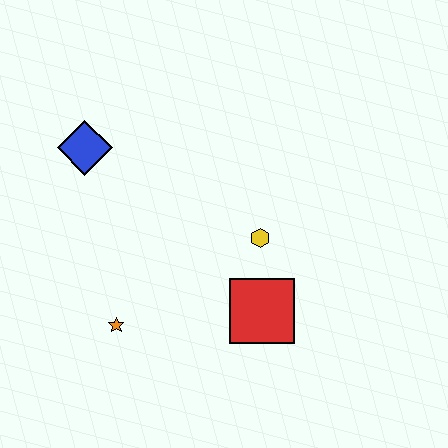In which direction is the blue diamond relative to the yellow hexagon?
The blue diamond is to the left of the yellow hexagon.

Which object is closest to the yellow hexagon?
The red square is closest to the yellow hexagon.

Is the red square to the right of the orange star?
Yes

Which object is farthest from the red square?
The blue diamond is farthest from the red square.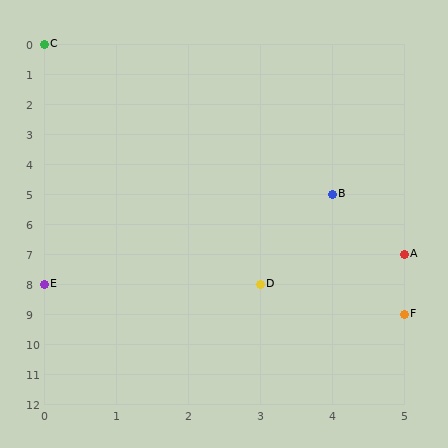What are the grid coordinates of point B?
Point B is at grid coordinates (4, 5).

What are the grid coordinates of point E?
Point E is at grid coordinates (0, 8).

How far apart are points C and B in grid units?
Points C and B are 4 columns and 5 rows apart (about 6.4 grid units diagonally).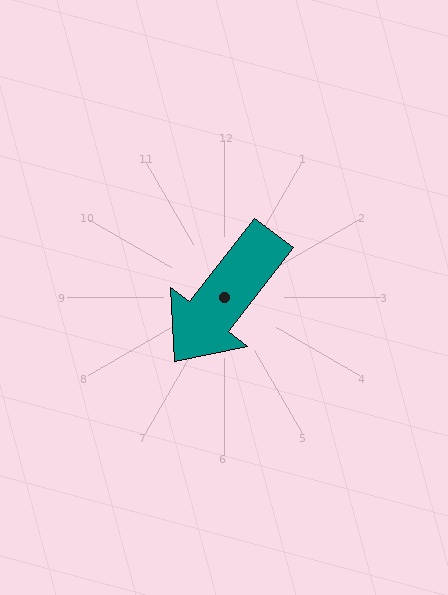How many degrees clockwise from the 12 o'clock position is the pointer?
Approximately 218 degrees.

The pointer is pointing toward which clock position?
Roughly 7 o'clock.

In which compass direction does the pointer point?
Southwest.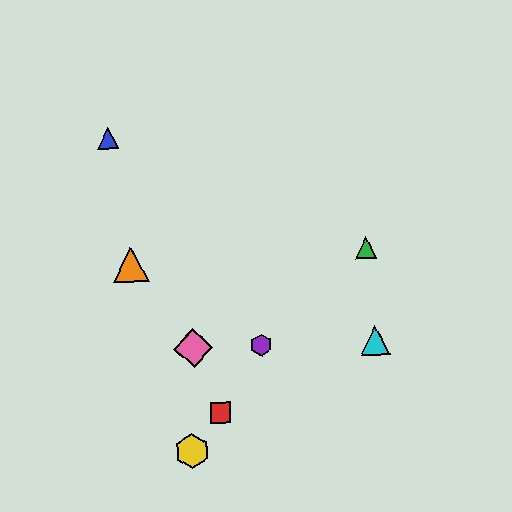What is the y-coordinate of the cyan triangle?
The cyan triangle is at y≈340.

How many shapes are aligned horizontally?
3 shapes (the purple hexagon, the cyan triangle, the pink diamond) are aligned horizontally.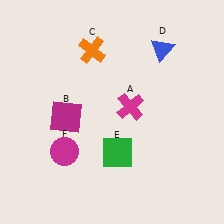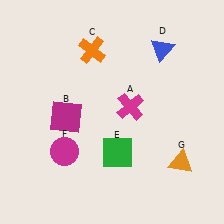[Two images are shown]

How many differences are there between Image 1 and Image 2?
There is 1 difference between the two images.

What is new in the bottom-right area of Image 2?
An orange triangle (G) was added in the bottom-right area of Image 2.